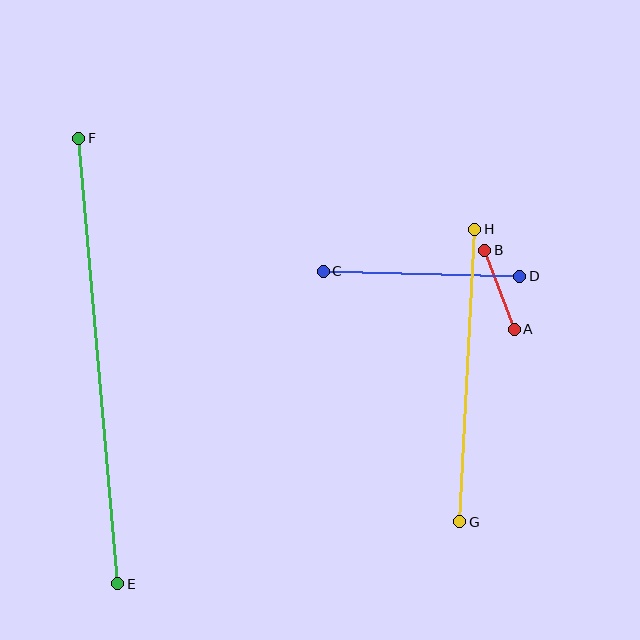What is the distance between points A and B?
The distance is approximately 84 pixels.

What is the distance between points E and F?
The distance is approximately 447 pixels.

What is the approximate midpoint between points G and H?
The midpoint is at approximately (467, 375) pixels.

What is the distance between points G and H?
The distance is approximately 293 pixels.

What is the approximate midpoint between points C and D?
The midpoint is at approximately (421, 274) pixels.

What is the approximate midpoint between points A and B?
The midpoint is at approximately (500, 290) pixels.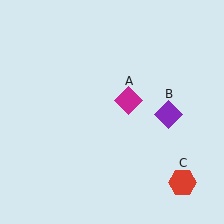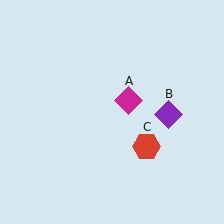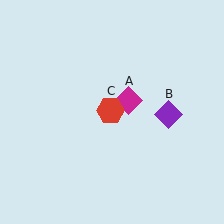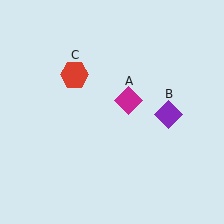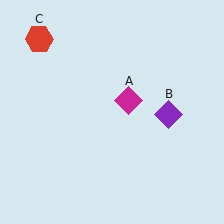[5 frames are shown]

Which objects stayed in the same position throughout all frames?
Magenta diamond (object A) and purple diamond (object B) remained stationary.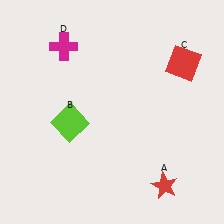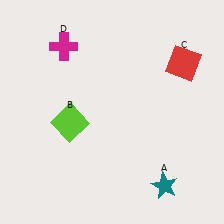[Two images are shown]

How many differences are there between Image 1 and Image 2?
There is 1 difference between the two images.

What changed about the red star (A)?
In Image 1, A is red. In Image 2, it changed to teal.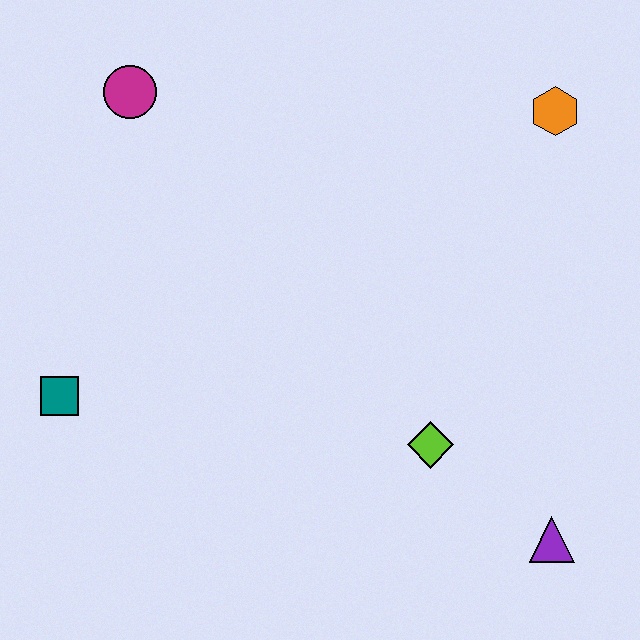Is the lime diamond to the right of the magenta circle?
Yes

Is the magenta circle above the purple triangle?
Yes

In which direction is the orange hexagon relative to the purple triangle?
The orange hexagon is above the purple triangle.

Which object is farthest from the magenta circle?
The purple triangle is farthest from the magenta circle.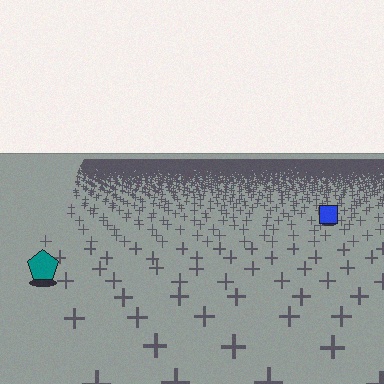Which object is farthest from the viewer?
The blue square is farthest from the viewer. It appears smaller and the ground texture around it is denser.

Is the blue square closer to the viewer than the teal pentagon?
No. The teal pentagon is closer — you can tell from the texture gradient: the ground texture is coarser near it.